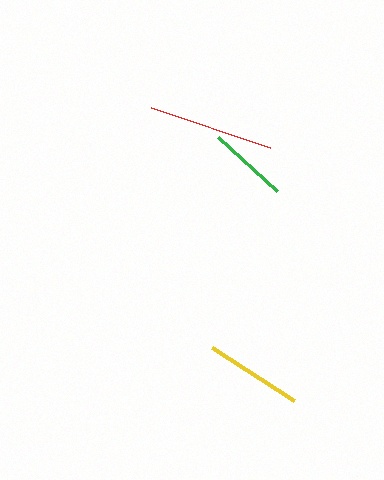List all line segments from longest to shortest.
From longest to shortest: red, yellow, green.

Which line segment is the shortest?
The green line is the shortest at approximately 80 pixels.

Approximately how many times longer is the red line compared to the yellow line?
The red line is approximately 1.3 times the length of the yellow line.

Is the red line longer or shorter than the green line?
The red line is longer than the green line.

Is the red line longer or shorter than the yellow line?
The red line is longer than the yellow line.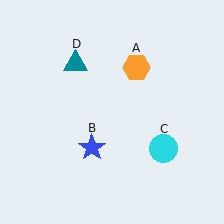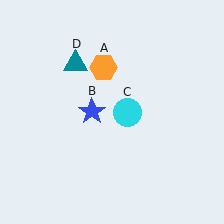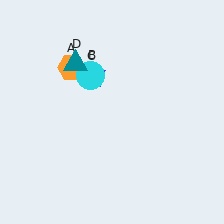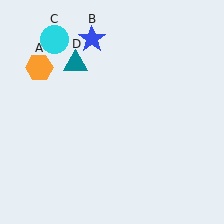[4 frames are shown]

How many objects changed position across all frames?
3 objects changed position: orange hexagon (object A), blue star (object B), cyan circle (object C).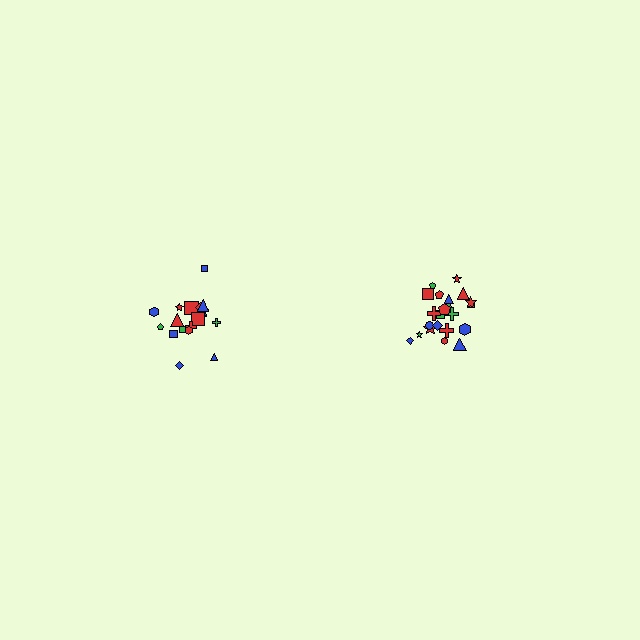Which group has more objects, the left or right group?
The right group.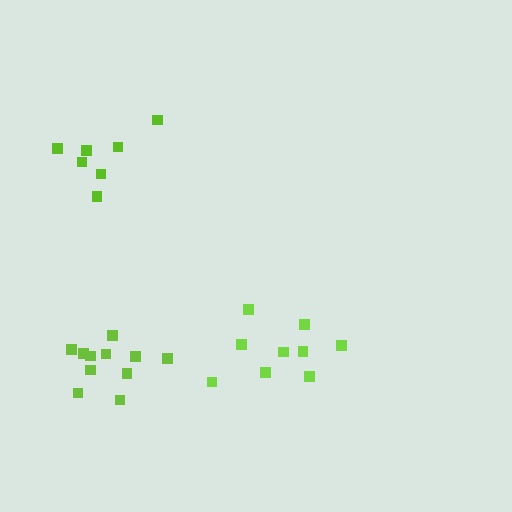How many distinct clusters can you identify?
There are 3 distinct clusters.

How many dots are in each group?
Group 1: 11 dots, Group 2: 9 dots, Group 3: 7 dots (27 total).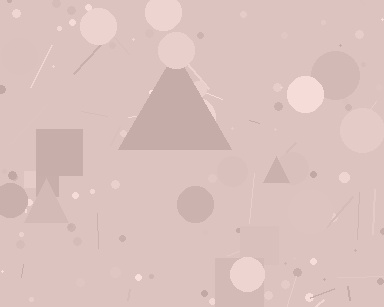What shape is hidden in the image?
A triangle is hidden in the image.